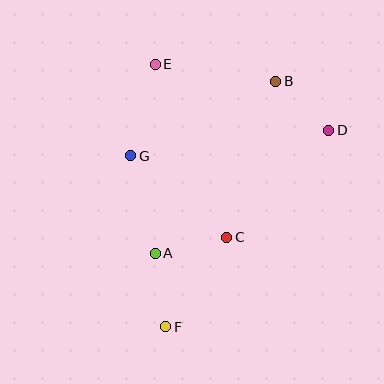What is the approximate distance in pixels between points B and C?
The distance between B and C is approximately 164 pixels.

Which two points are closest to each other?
Points B and D are closest to each other.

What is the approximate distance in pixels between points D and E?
The distance between D and E is approximately 186 pixels.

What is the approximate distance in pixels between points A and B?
The distance between A and B is approximately 210 pixels.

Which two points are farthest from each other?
Points B and F are farthest from each other.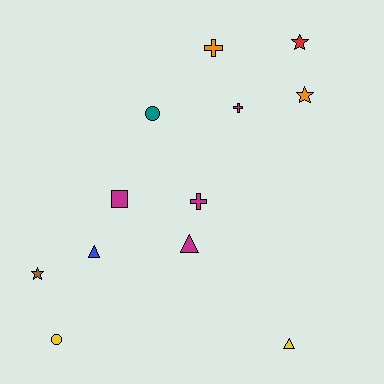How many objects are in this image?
There are 12 objects.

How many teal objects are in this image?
There is 1 teal object.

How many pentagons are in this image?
There are no pentagons.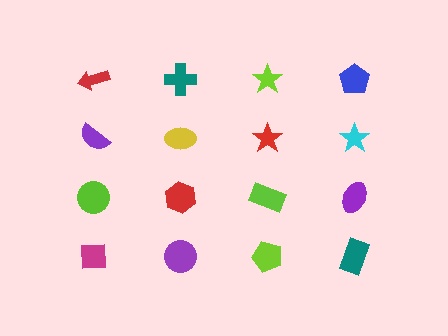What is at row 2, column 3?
A red star.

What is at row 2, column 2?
A yellow ellipse.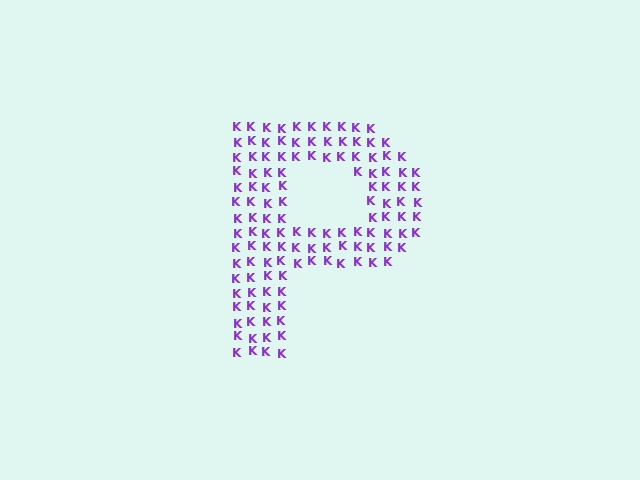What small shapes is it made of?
It is made of small letter K's.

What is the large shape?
The large shape is the letter P.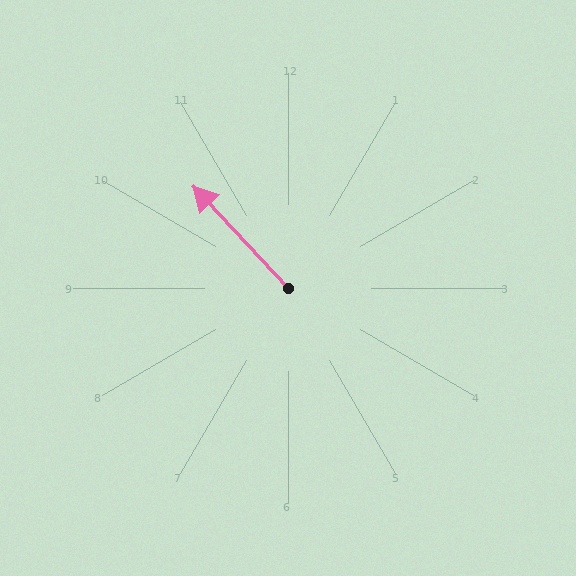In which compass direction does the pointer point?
Northwest.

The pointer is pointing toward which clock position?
Roughly 11 o'clock.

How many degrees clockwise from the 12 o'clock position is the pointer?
Approximately 317 degrees.